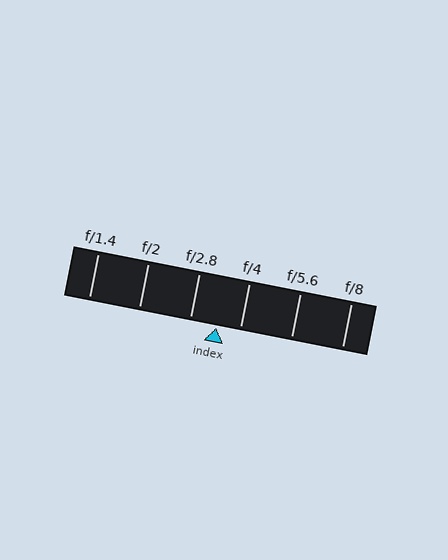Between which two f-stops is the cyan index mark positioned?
The index mark is between f/2.8 and f/4.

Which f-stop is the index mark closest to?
The index mark is closest to f/4.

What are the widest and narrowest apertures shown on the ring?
The widest aperture shown is f/1.4 and the narrowest is f/8.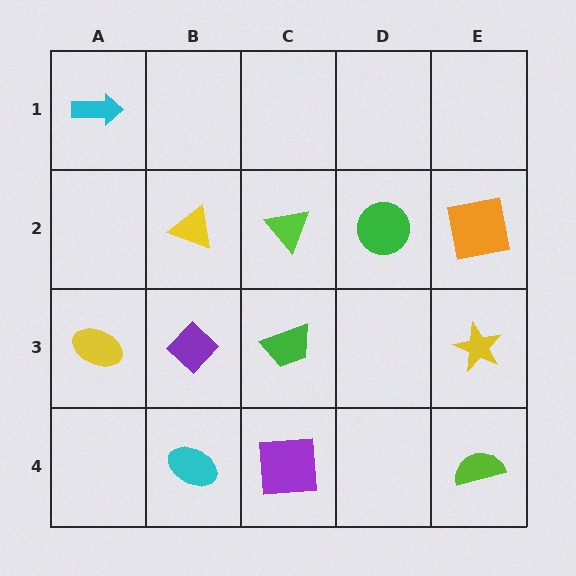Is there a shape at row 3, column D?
No, that cell is empty.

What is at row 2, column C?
A lime triangle.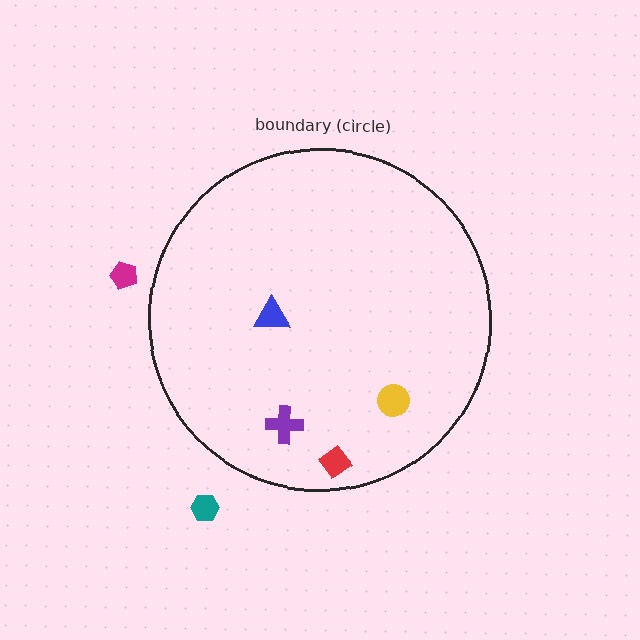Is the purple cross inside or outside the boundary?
Inside.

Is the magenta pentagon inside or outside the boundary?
Outside.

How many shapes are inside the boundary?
4 inside, 2 outside.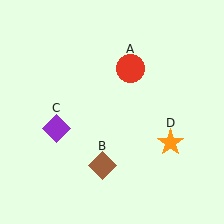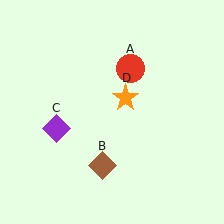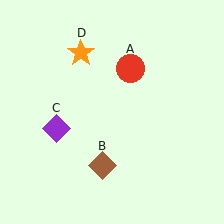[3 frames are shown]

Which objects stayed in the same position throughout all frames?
Red circle (object A) and brown diamond (object B) and purple diamond (object C) remained stationary.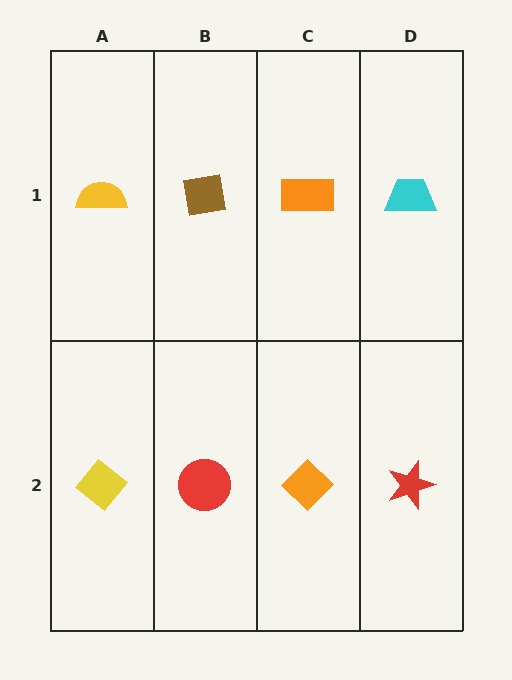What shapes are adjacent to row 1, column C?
An orange diamond (row 2, column C), a brown square (row 1, column B), a cyan trapezoid (row 1, column D).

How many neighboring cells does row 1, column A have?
2.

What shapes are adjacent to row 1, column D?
A red star (row 2, column D), an orange rectangle (row 1, column C).